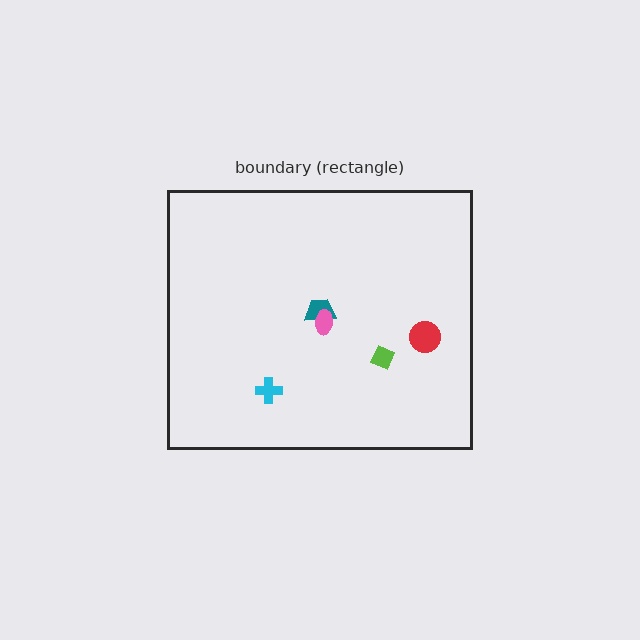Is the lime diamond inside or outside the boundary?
Inside.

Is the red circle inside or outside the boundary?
Inside.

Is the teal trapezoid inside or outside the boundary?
Inside.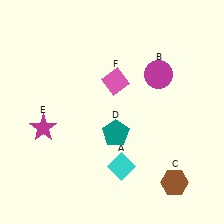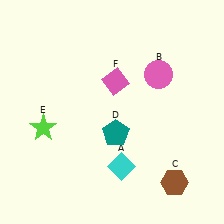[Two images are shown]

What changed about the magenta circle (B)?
In Image 1, B is magenta. In Image 2, it changed to pink.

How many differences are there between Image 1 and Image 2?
There are 2 differences between the two images.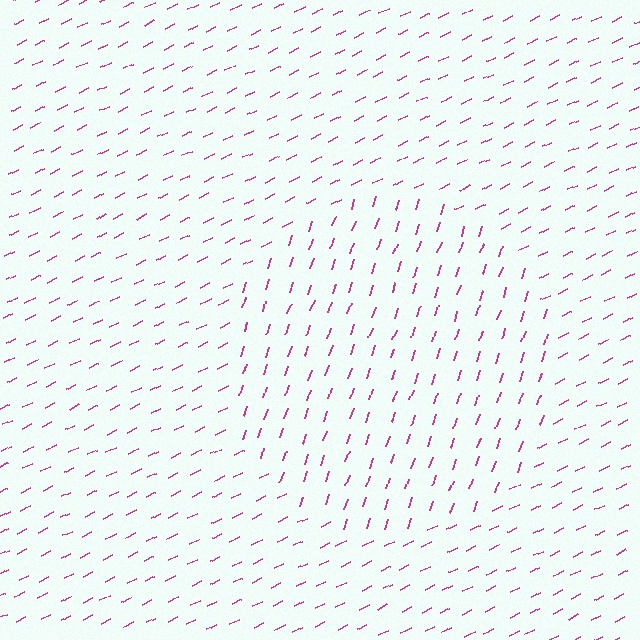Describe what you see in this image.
The image is filled with small magenta line segments. A circle region in the image has lines oriented differently from the surrounding lines, creating a visible texture boundary.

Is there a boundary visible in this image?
Yes, there is a texture boundary formed by a change in line orientation.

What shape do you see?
I see a circle.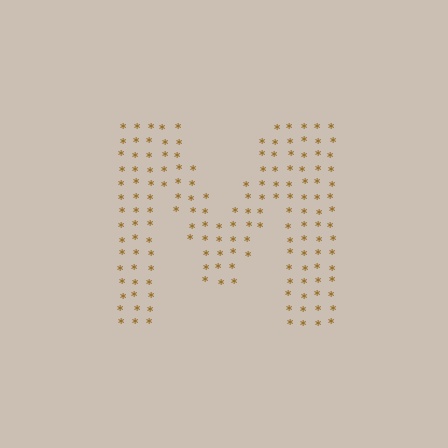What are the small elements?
The small elements are asterisks.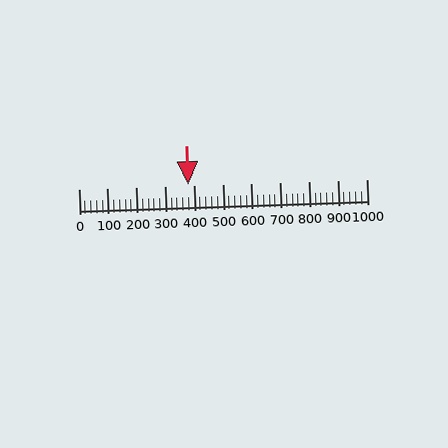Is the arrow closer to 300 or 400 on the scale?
The arrow is closer to 400.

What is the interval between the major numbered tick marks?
The major tick marks are spaced 100 units apart.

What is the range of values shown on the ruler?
The ruler shows values from 0 to 1000.